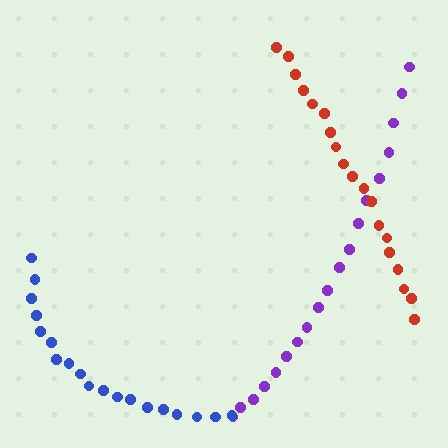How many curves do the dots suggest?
There are 3 distinct paths.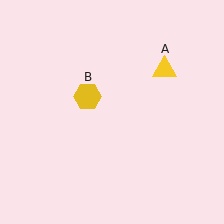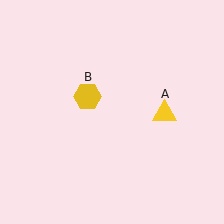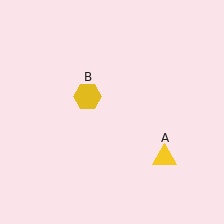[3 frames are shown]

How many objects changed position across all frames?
1 object changed position: yellow triangle (object A).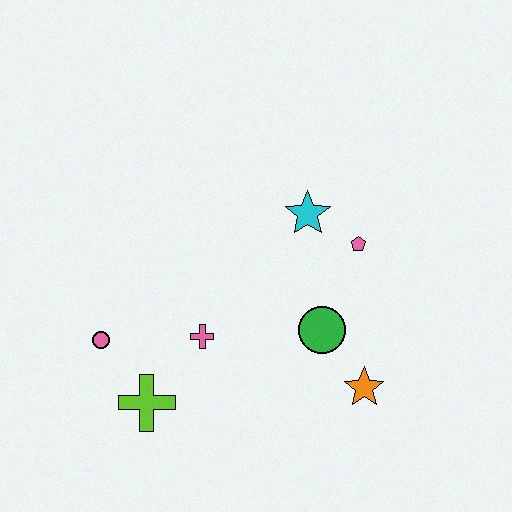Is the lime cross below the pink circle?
Yes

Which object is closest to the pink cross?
The lime cross is closest to the pink cross.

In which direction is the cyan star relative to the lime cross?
The cyan star is above the lime cross.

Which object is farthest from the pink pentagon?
The pink circle is farthest from the pink pentagon.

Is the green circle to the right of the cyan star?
Yes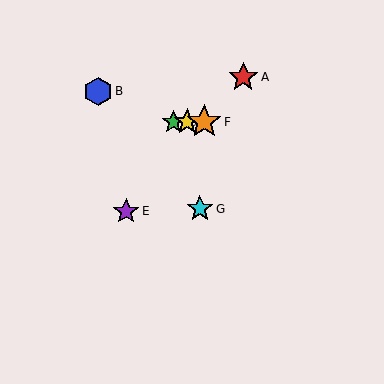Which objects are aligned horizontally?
Objects C, D, F are aligned horizontally.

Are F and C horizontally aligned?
Yes, both are at y≈122.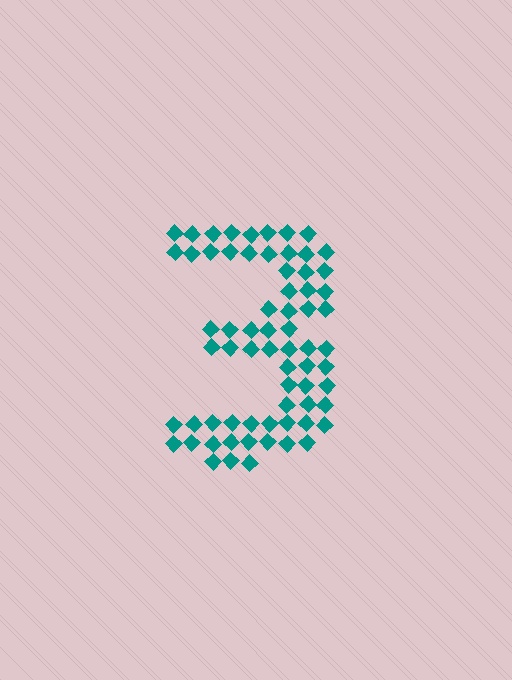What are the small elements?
The small elements are diamonds.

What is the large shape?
The large shape is the digit 3.